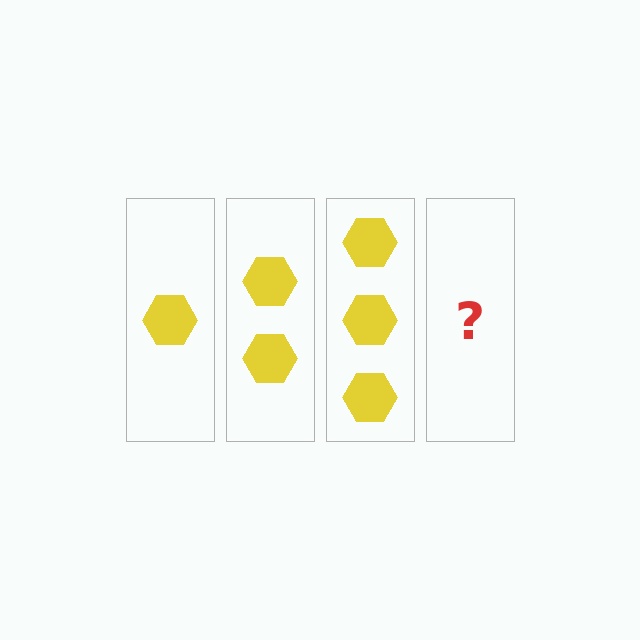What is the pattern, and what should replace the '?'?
The pattern is that each step adds one more hexagon. The '?' should be 4 hexagons.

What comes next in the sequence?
The next element should be 4 hexagons.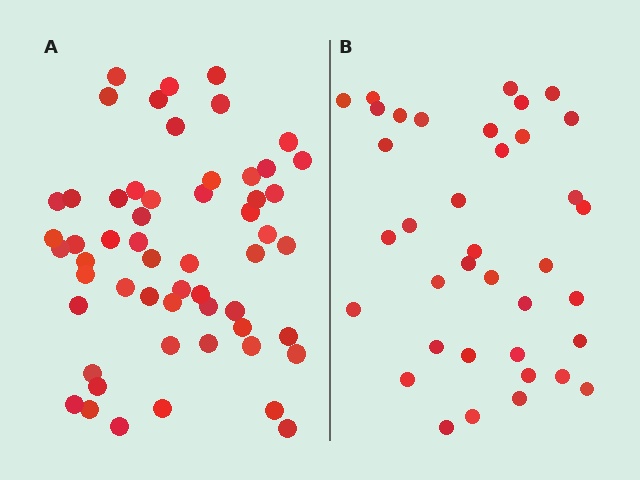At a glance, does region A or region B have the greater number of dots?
Region A (the left region) has more dots.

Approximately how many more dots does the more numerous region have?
Region A has approximately 20 more dots than region B.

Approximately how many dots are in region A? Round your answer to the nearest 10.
About 60 dots. (The exact count is 56, which rounds to 60.)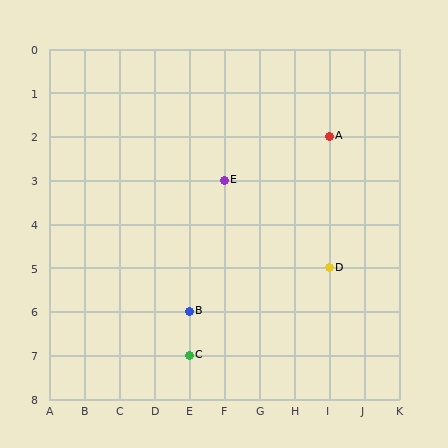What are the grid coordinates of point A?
Point A is at grid coordinates (I, 2).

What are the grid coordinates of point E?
Point E is at grid coordinates (F, 3).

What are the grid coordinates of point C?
Point C is at grid coordinates (E, 7).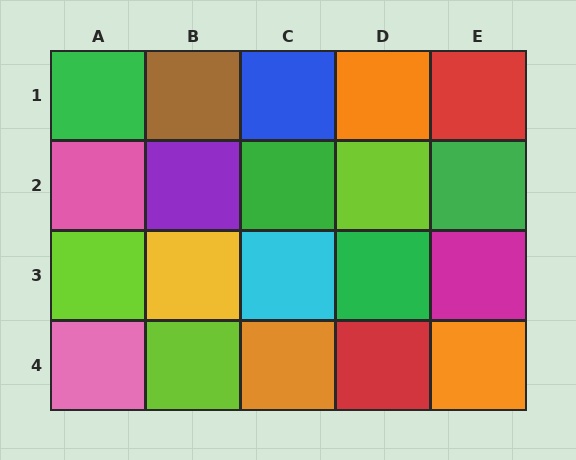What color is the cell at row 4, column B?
Lime.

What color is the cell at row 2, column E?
Green.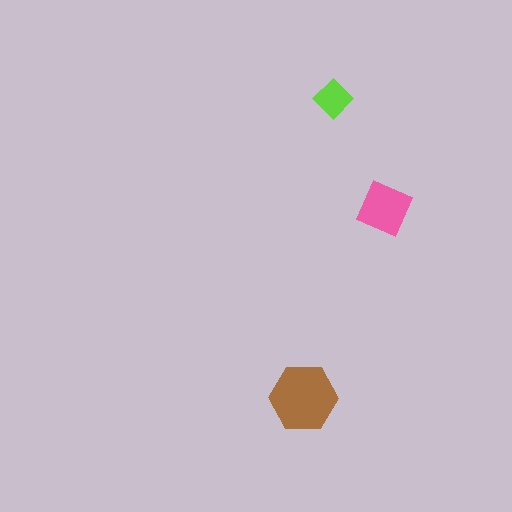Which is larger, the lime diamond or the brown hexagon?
The brown hexagon.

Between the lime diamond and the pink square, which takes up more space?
The pink square.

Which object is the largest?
The brown hexagon.